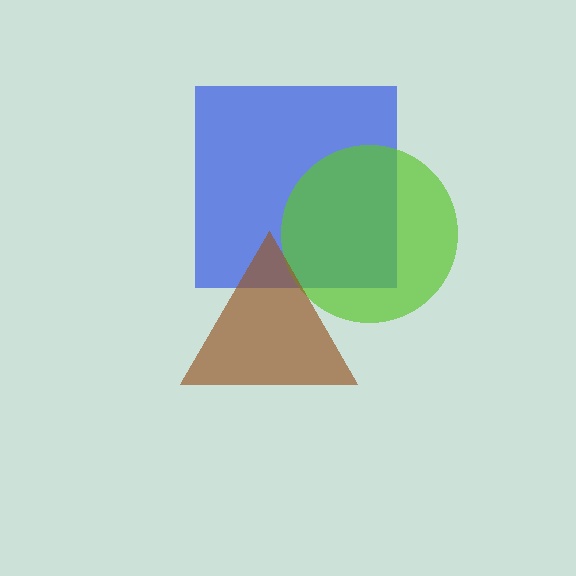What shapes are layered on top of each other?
The layered shapes are: a blue square, a lime circle, a brown triangle.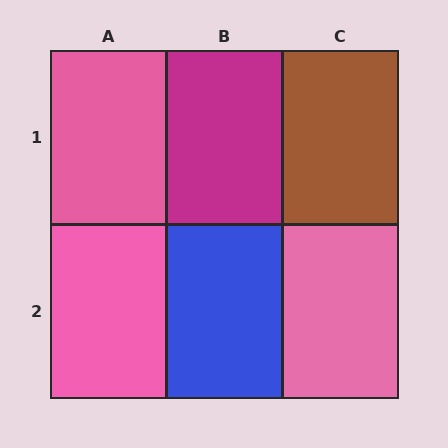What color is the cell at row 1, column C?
Brown.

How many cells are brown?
1 cell is brown.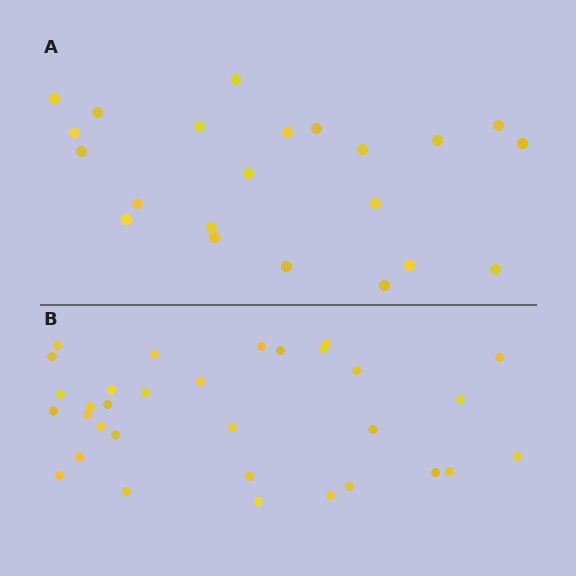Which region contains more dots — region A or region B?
Region B (the bottom region) has more dots.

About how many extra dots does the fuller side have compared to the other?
Region B has roughly 10 or so more dots than region A.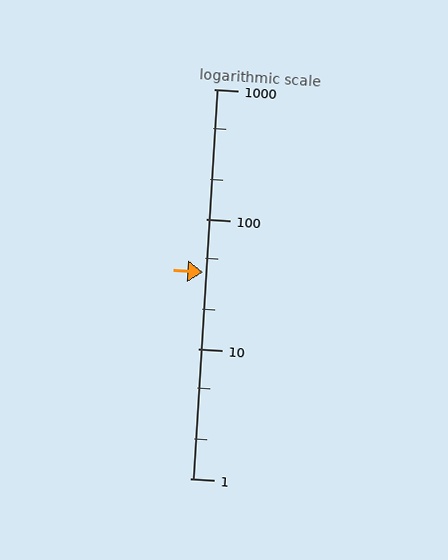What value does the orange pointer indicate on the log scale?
The pointer indicates approximately 39.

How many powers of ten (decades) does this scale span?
The scale spans 3 decades, from 1 to 1000.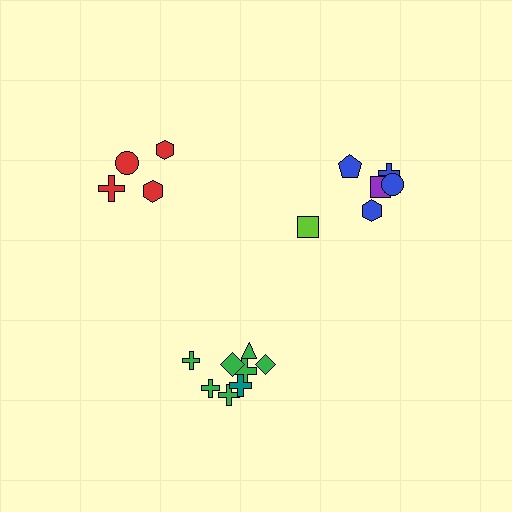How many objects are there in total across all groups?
There are 18 objects.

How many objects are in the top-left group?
There are 4 objects.